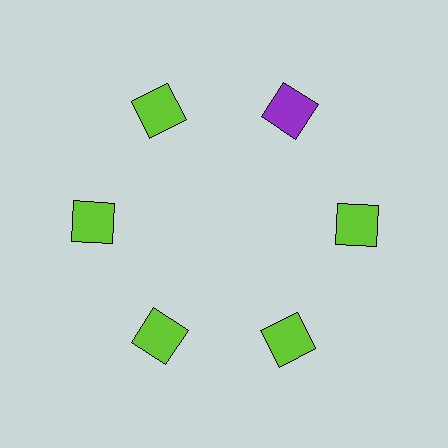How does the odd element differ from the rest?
It has a different color: purple instead of lime.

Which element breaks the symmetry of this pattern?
The purple square at roughly the 1 o'clock position breaks the symmetry. All other shapes are lime squares.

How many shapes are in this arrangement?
There are 6 shapes arranged in a ring pattern.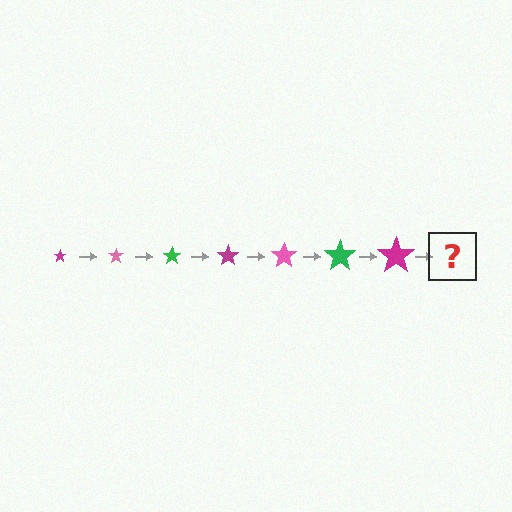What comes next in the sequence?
The next element should be a pink star, larger than the previous one.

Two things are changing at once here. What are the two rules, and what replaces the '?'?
The two rules are that the star grows larger each step and the color cycles through magenta, pink, and green. The '?' should be a pink star, larger than the previous one.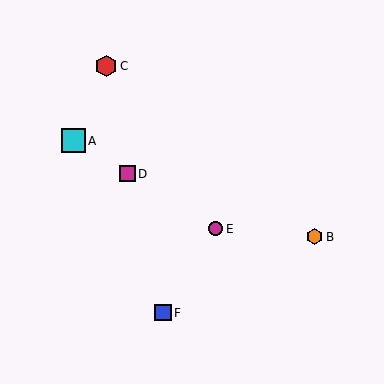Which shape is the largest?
The cyan square (labeled A) is the largest.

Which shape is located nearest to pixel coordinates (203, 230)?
The magenta circle (labeled E) at (216, 229) is nearest to that location.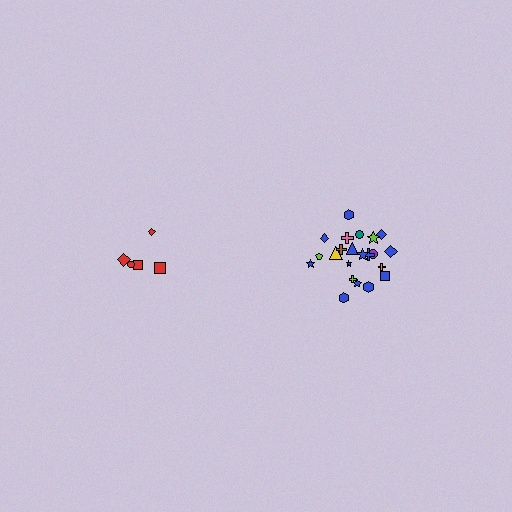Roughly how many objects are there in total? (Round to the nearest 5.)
Roughly 25 objects in total.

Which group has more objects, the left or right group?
The right group.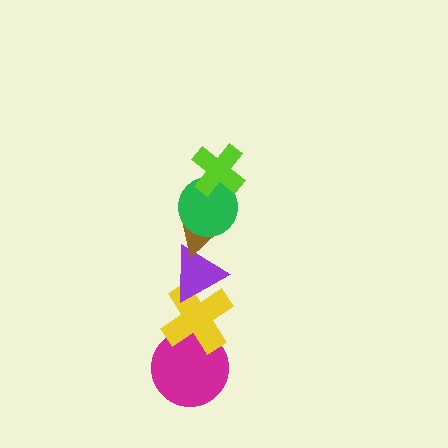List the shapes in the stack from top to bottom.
From top to bottom: the lime cross, the green circle, the brown triangle, the purple triangle, the yellow cross, the magenta circle.